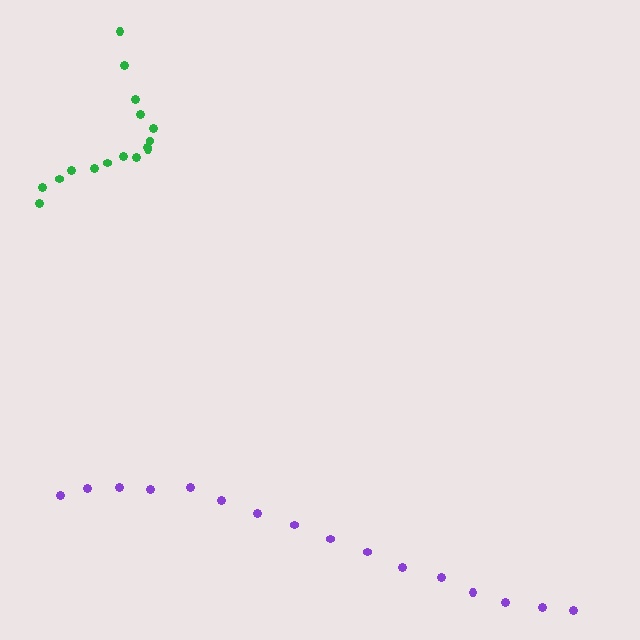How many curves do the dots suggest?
There are 2 distinct paths.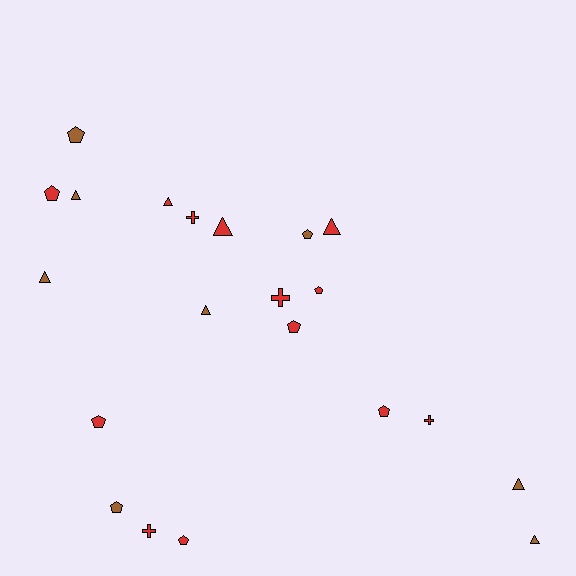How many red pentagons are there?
There are 6 red pentagons.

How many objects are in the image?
There are 21 objects.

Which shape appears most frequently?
Pentagon, with 9 objects.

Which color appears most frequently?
Red, with 13 objects.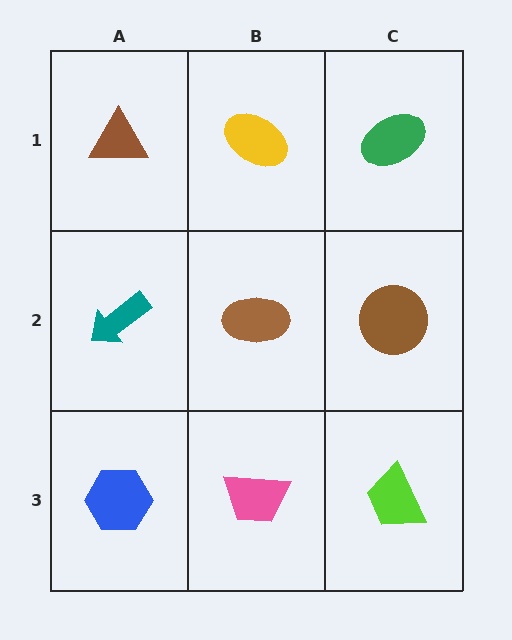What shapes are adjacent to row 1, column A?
A teal arrow (row 2, column A), a yellow ellipse (row 1, column B).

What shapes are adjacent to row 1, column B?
A brown ellipse (row 2, column B), a brown triangle (row 1, column A), a green ellipse (row 1, column C).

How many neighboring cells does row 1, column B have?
3.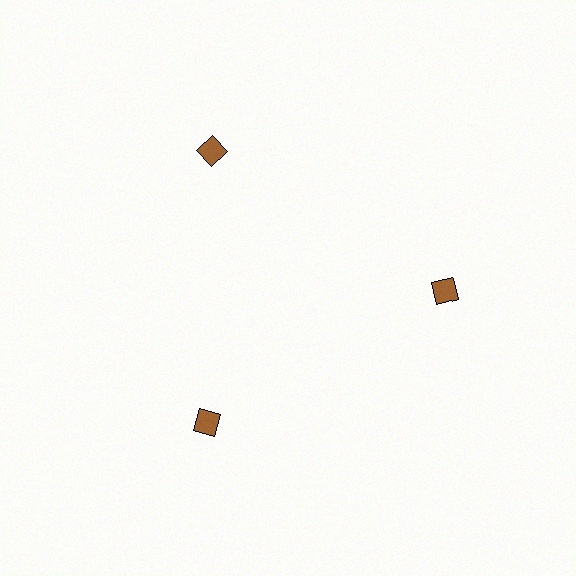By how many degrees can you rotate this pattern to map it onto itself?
The pattern maps onto itself every 120 degrees of rotation.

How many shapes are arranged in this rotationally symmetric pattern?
There are 3 shapes, arranged in 3 groups of 1.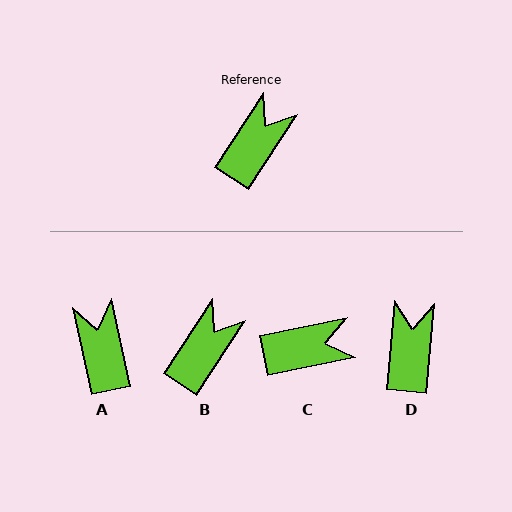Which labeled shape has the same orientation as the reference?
B.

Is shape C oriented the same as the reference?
No, it is off by about 45 degrees.